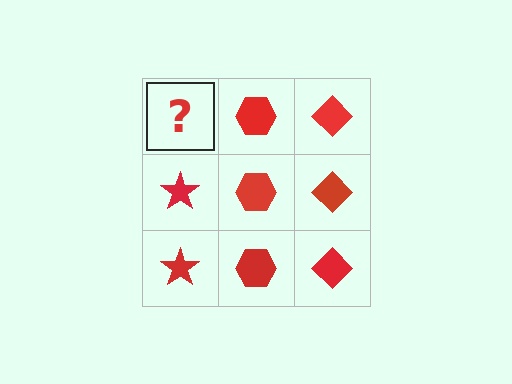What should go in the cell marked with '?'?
The missing cell should contain a red star.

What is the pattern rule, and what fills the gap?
The rule is that each column has a consistent shape. The gap should be filled with a red star.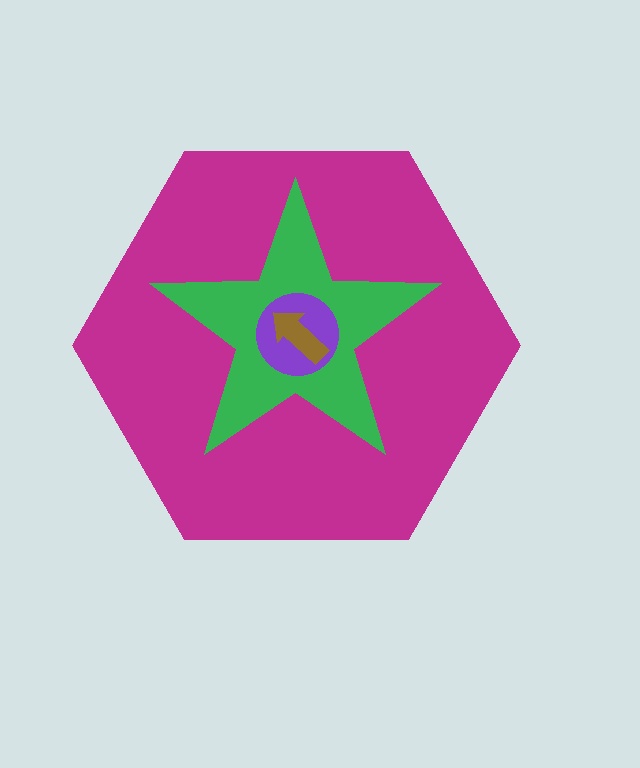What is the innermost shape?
The brown arrow.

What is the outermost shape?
The magenta hexagon.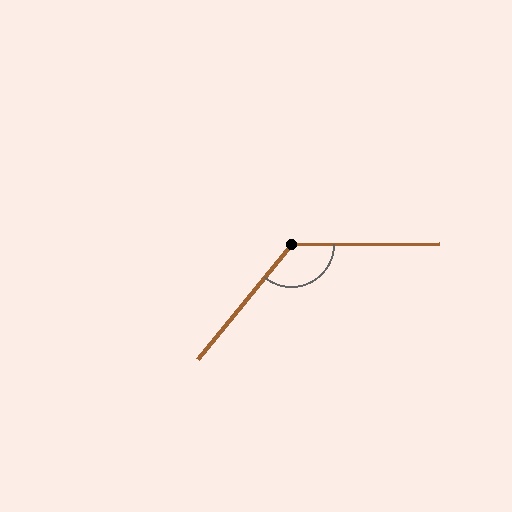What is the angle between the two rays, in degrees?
Approximately 130 degrees.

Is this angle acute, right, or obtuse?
It is obtuse.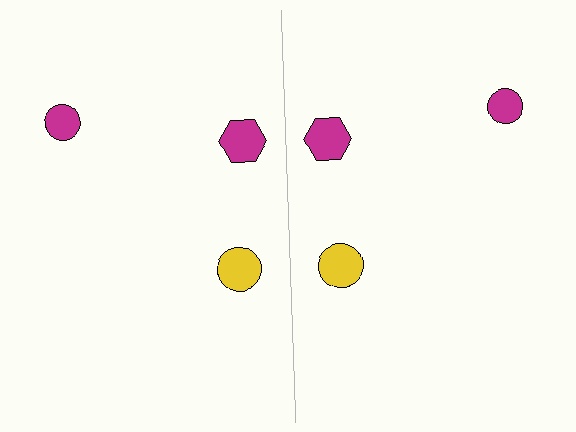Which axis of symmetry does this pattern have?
The pattern has a vertical axis of symmetry running through the center of the image.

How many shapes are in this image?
There are 6 shapes in this image.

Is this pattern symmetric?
Yes, this pattern has bilateral (reflection) symmetry.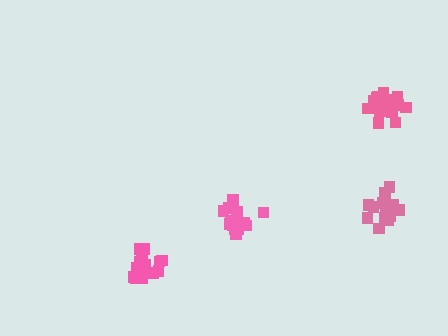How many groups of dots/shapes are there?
There are 4 groups.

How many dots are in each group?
Group 1: 16 dots, Group 2: 18 dots, Group 3: 15 dots, Group 4: 16 dots (65 total).